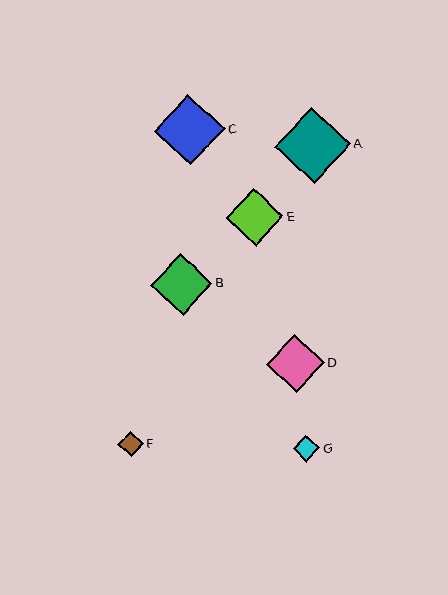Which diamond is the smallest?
Diamond F is the smallest with a size of approximately 26 pixels.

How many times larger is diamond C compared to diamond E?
Diamond C is approximately 1.2 times the size of diamond E.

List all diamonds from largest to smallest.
From largest to smallest: A, C, B, E, D, G, F.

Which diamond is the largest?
Diamond A is the largest with a size of approximately 76 pixels.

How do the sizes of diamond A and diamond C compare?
Diamond A and diamond C are approximately the same size.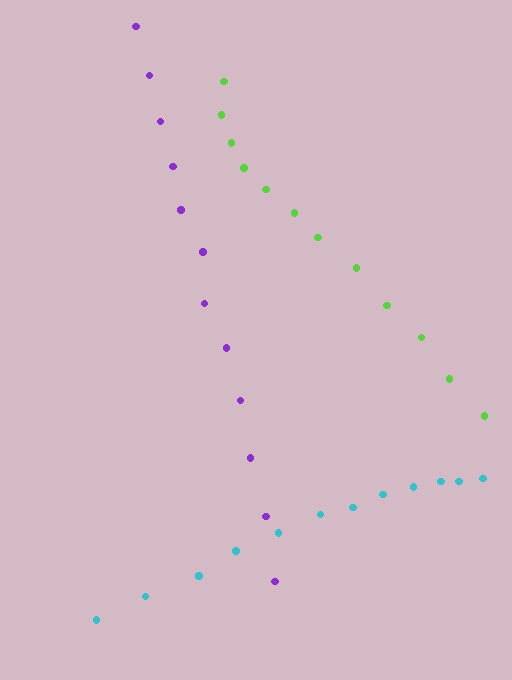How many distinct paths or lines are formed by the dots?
There are 3 distinct paths.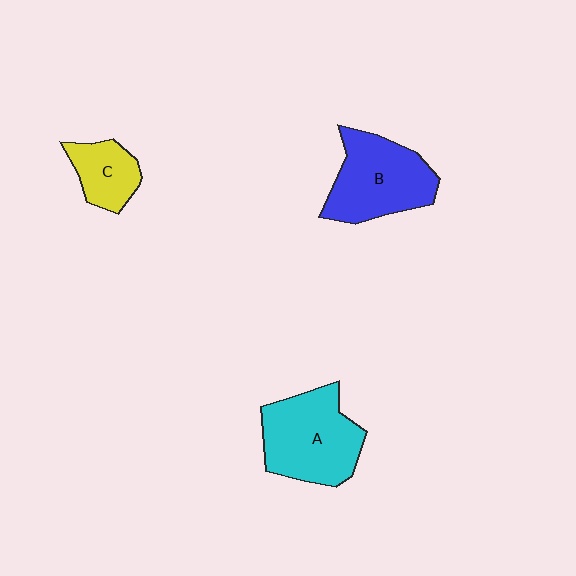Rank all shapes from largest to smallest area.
From largest to smallest: A (cyan), B (blue), C (yellow).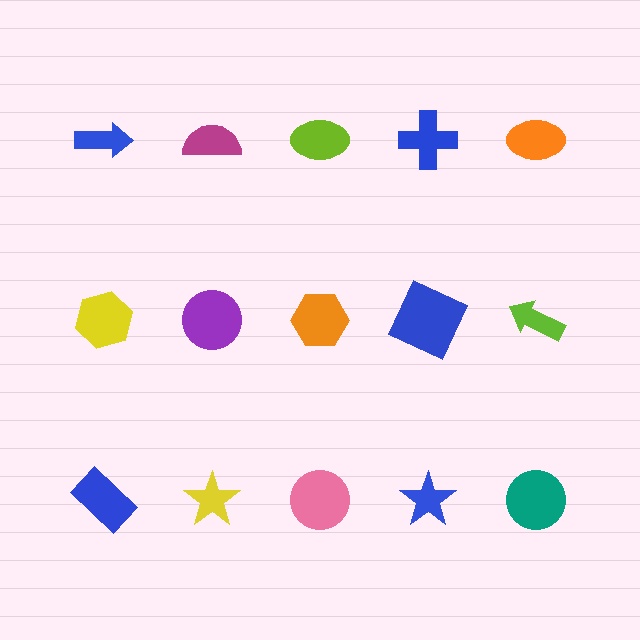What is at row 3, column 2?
A yellow star.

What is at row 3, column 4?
A blue star.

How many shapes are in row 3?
5 shapes.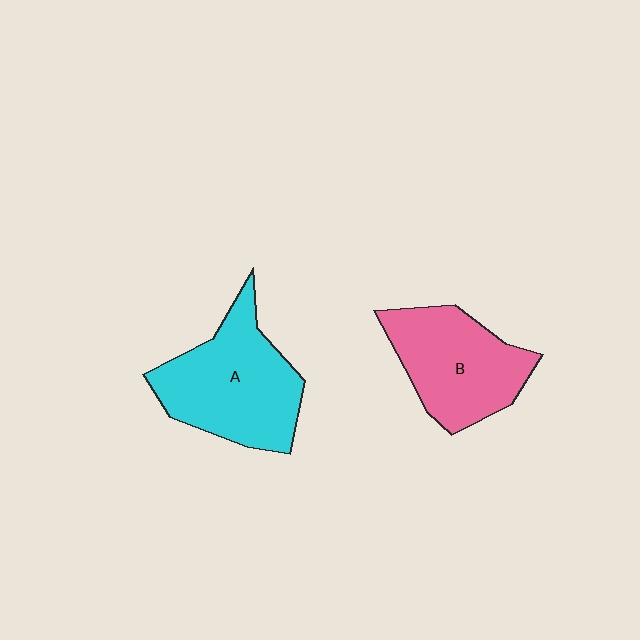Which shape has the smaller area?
Shape B (pink).